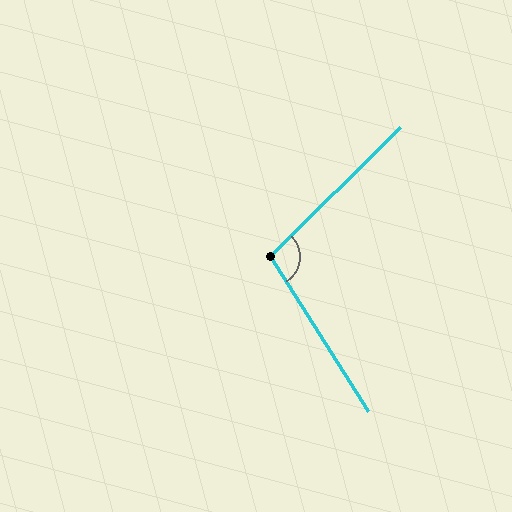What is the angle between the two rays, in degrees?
Approximately 103 degrees.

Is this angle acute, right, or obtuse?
It is obtuse.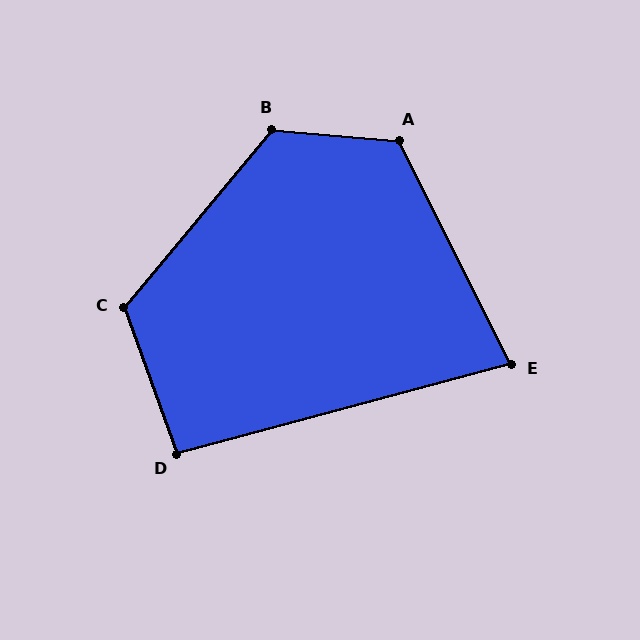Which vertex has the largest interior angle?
B, at approximately 125 degrees.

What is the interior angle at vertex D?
Approximately 95 degrees (approximately right).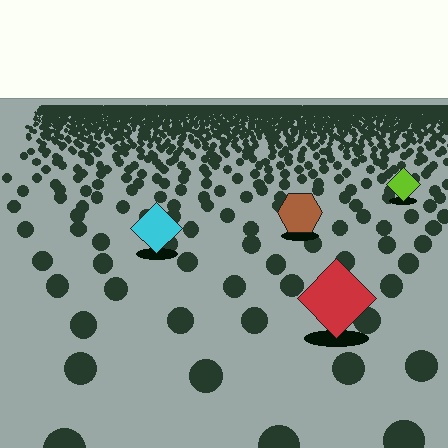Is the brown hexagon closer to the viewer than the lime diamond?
Yes. The brown hexagon is closer — you can tell from the texture gradient: the ground texture is coarser near it.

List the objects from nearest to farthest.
From nearest to farthest: the red diamond, the cyan diamond, the brown hexagon, the lime diamond.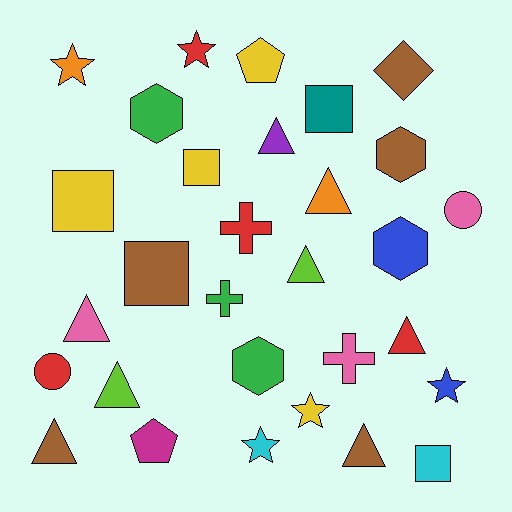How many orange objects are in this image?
There are 2 orange objects.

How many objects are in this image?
There are 30 objects.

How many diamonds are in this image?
There is 1 diamond.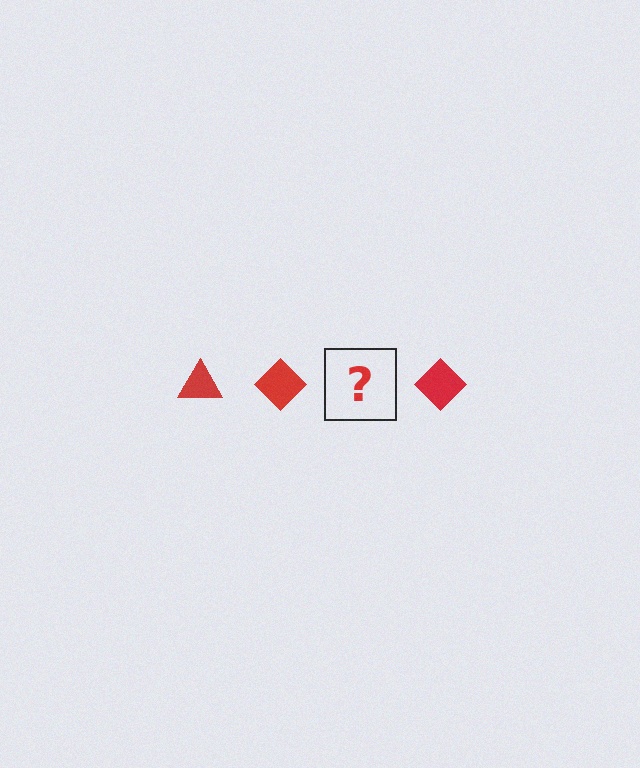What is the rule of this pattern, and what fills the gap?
The rule is that the pattern cycles through triangle, diamond shapes in red. The gap should be filled with a red triangle.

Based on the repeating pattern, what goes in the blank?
The blank should be a red triangle.